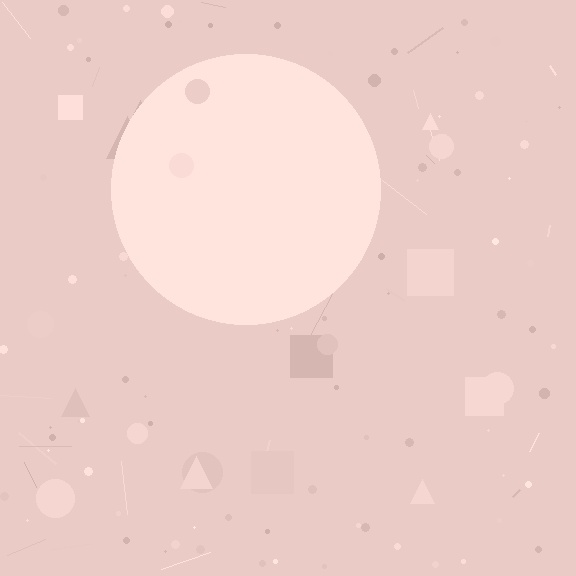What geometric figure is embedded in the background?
A circle is embedded in the background.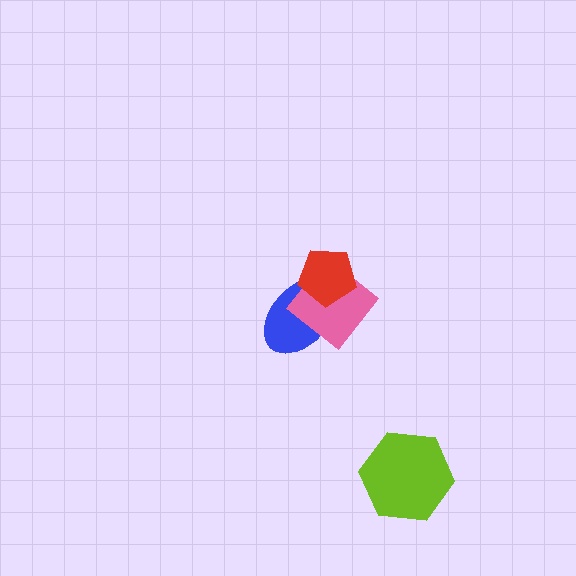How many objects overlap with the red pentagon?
2 objects overlap with the red pentagon.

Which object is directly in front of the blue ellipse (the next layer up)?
The pink diamond is directly in front of the blue ellipse.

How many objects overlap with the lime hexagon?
0 objects overlap with the lime hexagon.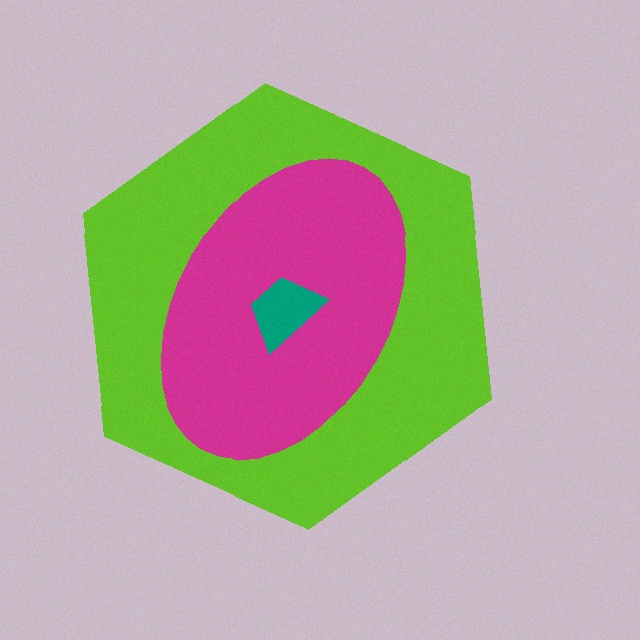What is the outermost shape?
The lime hexagon.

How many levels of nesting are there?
3.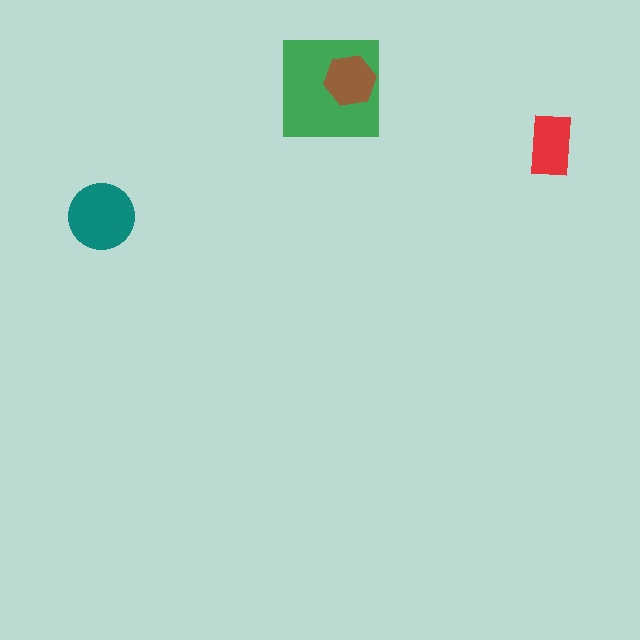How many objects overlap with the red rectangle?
0 objects overlap with the red rectangle.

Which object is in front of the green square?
The brown hexagon is in front of the green square.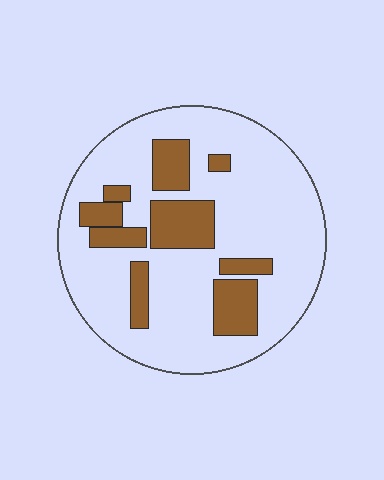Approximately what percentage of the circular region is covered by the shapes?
Approximately 25%.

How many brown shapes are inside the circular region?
9.